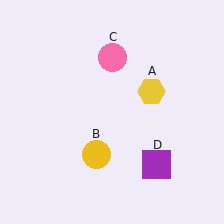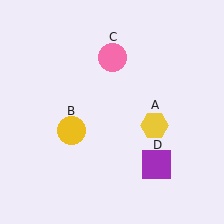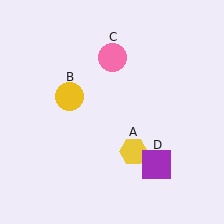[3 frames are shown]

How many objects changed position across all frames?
2 objects changed position: yellow hexagon (object A), yellow circle (object B).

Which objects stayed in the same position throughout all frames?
Pink circle (object C) and purple square (object D) remained stationary.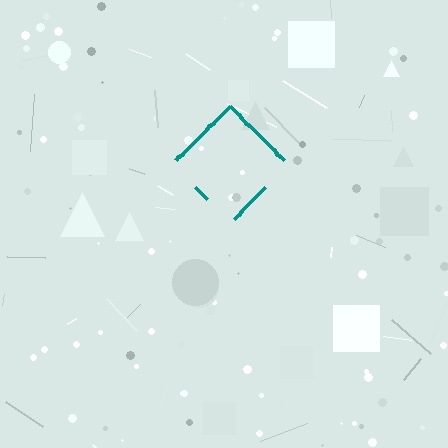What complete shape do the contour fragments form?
The contour fragments form a diamond.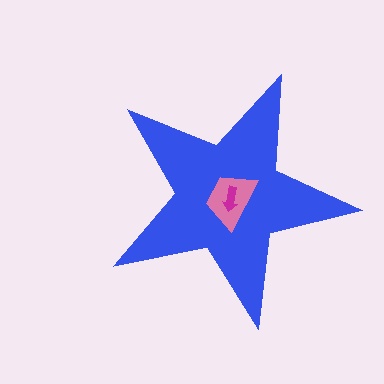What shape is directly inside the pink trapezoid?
The magenta arrow.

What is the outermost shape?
The blue star.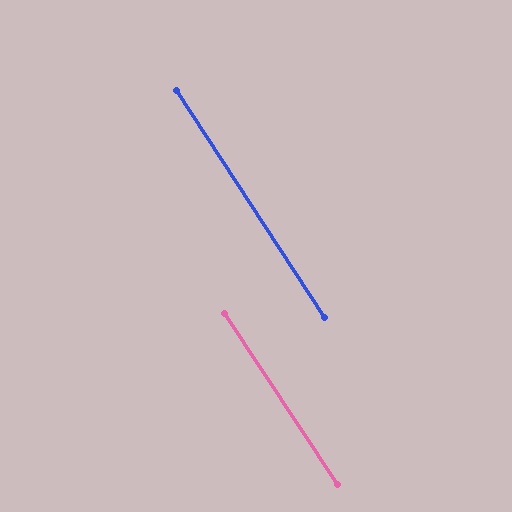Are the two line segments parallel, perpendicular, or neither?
Parallel — their directions differ by only 0.3°.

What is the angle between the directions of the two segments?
Approximately 0 degrees.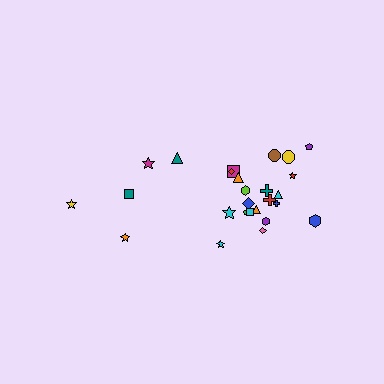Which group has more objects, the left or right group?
The right group.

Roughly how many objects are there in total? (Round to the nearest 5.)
Roughly 25 objects in total.